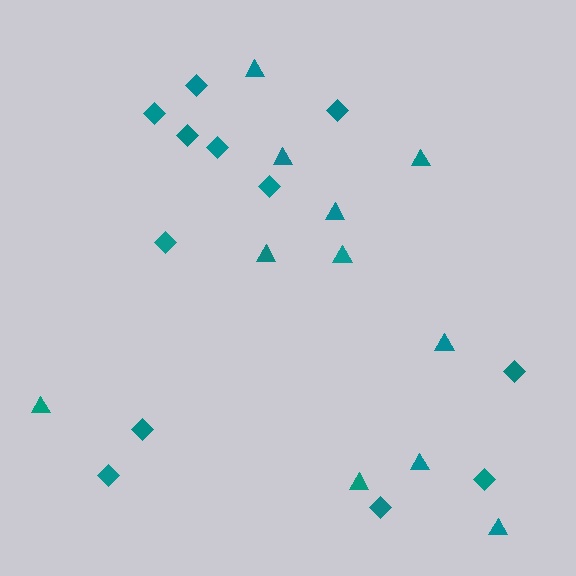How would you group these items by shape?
There are 2 groups: one group of diamonds (12) and one group of triangles (11).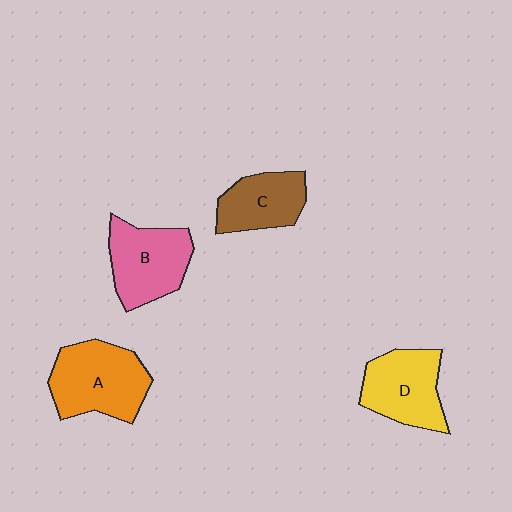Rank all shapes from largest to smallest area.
From largest to smallest: A (orange), B (pink), D (yellow), C (brown).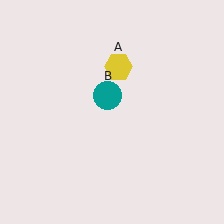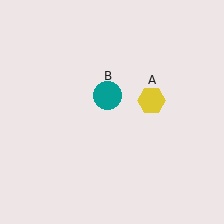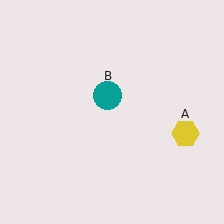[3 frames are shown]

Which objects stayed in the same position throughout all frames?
Teal circle (object B) remained stationary.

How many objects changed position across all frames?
1 object changed position: yellow hexagon (object A).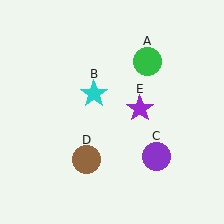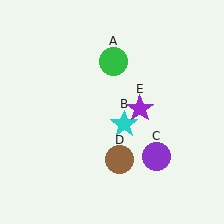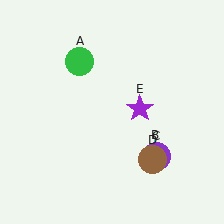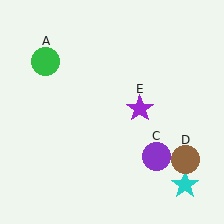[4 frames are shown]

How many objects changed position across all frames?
3 objects changed position: green circle (object A), cyan star (object B), brown circle (object D).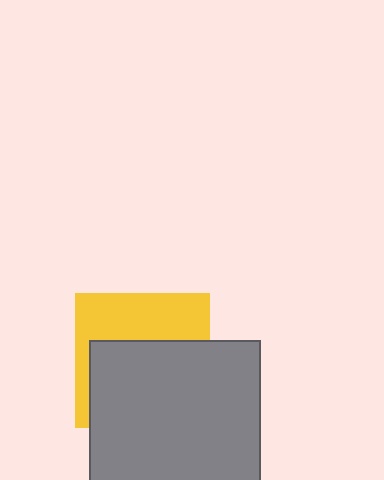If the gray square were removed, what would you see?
You would see the complete yellow square.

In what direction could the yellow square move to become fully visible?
The yellow square could move up. That would shift it out from behind the gray square entirely.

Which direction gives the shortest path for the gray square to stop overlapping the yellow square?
Moving down gives the shortest separation.